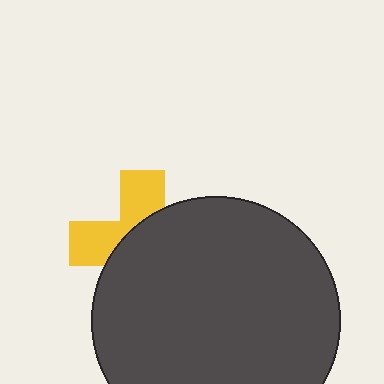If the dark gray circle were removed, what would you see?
You would see the complete yellow cross.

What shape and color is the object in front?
The object in front is a dark gray circle.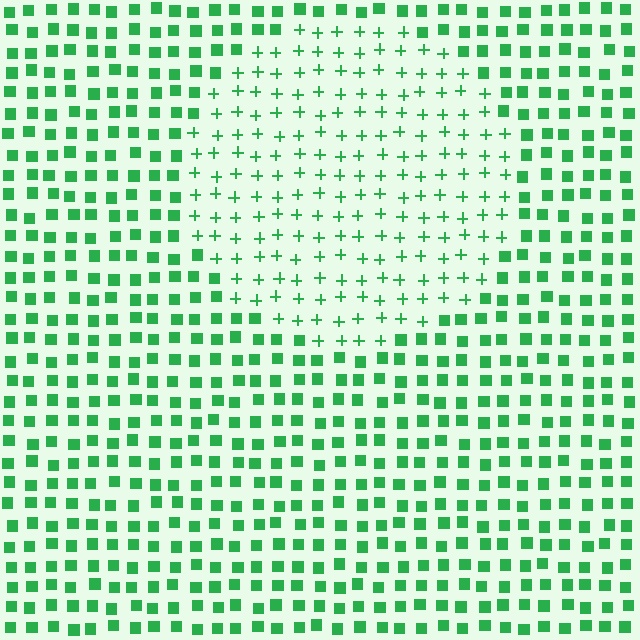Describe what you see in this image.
The image is filled with small green elements arranged in a uniform grid. A circle-shaped region contains plus signs, while the surrounding area contains squares. The boundary is defined purely by the change in element shape.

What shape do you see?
I see a circle.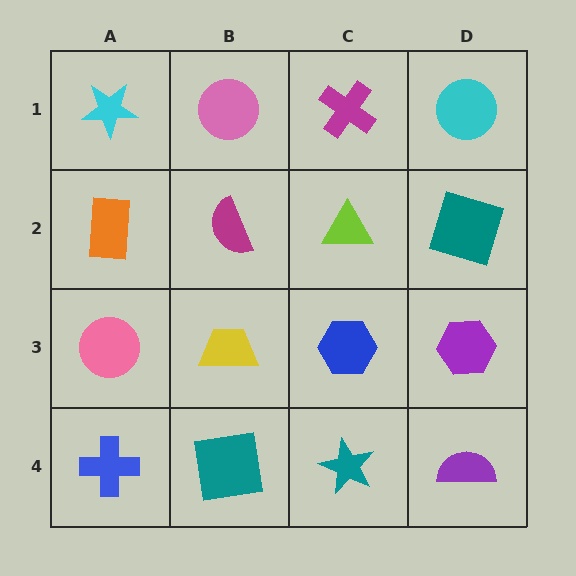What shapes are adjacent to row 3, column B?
A magenta semicircle (row 2, column B), a teal square (row 4, column B), a pink circle (row 3, column A), a blue hexagon (row 3, column C).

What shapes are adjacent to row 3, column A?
An orange rectangle (row 2, column A), a blue cross (row 4, column A), a yellow trapezoid (row 3, column B).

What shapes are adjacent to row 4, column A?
A pink circle (row 3, column A), a teal square (row 4, column B).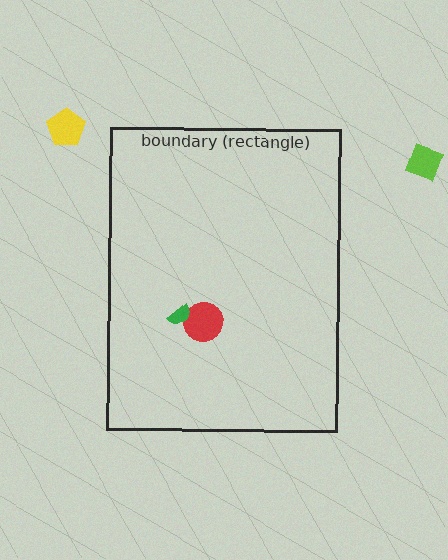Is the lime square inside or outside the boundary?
Outside.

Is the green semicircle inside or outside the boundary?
Inside.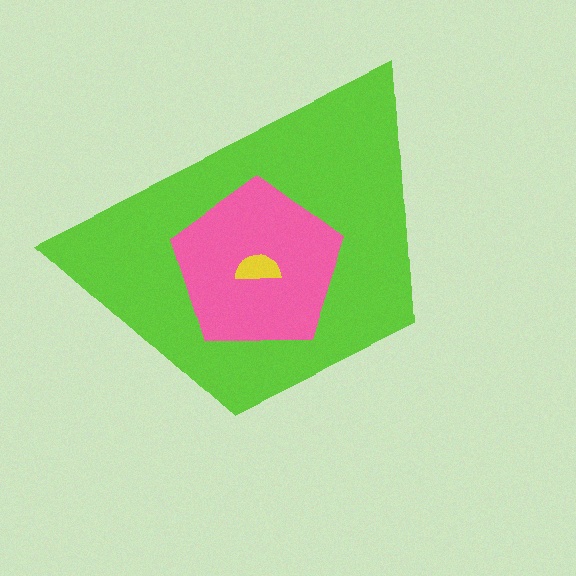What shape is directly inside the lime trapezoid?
The pink pentagon.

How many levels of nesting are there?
3.